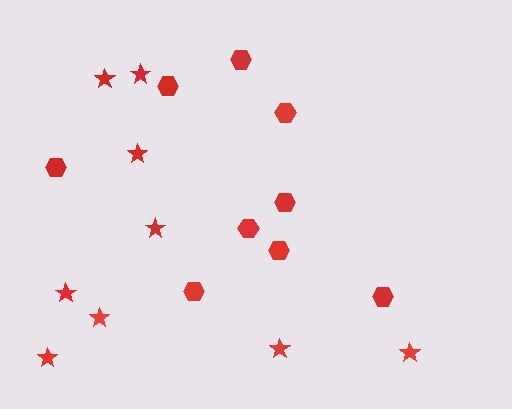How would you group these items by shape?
There are 2 groups: one group of stars (9) and one group of hexagons (9).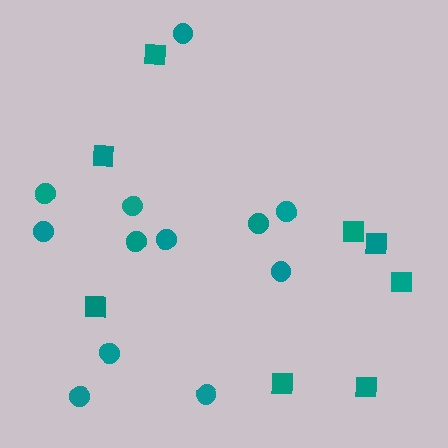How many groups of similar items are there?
There are 2 groups: one group of squares (8) and one group of circles (12).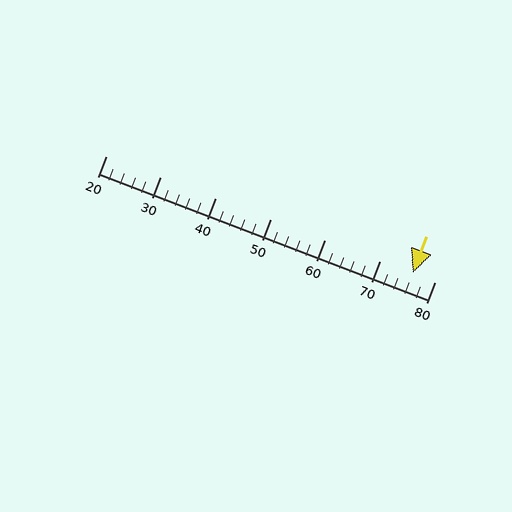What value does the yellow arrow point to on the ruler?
The yellow arrow points to approximately 76.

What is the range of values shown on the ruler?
The ruler shows values from 20 to 80.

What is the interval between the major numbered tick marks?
The major tick marks are spaced 10 units apart.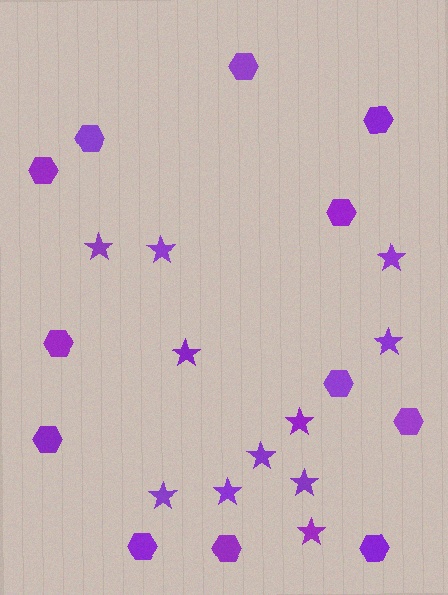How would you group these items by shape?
There are 2 groups: one group of stars (11) and one group of hexagons (12).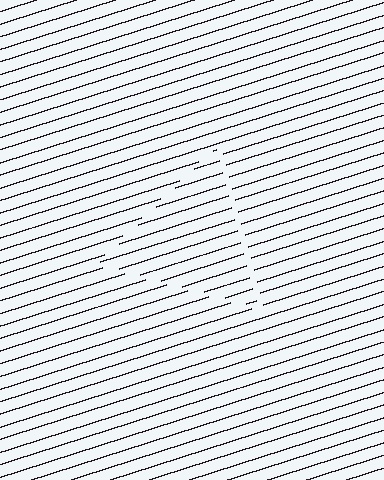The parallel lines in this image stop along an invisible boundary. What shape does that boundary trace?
An illusory triangle. The interior of the shape contains the same grating, shifted by half a period — the contour is defined by the phase discontinuity where line-ends from the inner and outer gratings abut.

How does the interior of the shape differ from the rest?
The interior of the shape contains the same grating, shifted by half a period — the contour is defined by the phase discontinuity where line-ends from the inner and outer gratings abut.